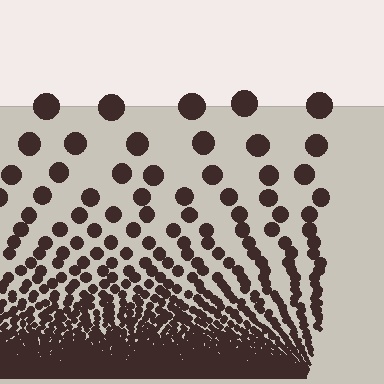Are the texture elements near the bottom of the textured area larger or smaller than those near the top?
Smaller. The gradient is inverted — elements near the bottom are smaller and denser.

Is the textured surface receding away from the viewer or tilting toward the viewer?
The surface appears to tilt toward the viewer. Texture elements get larger and sparser toward the top.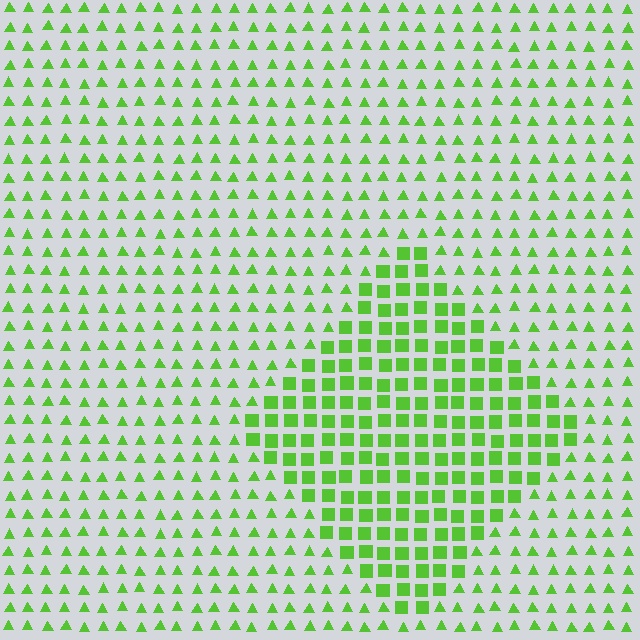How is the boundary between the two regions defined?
The boundary is defined by a change in element shape: squares inside vs. triangles outside. All elements share the same color and spacing.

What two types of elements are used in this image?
The image uses squares inside the diamond region and triangles outside it.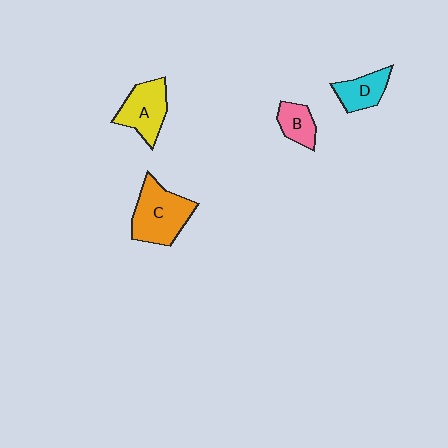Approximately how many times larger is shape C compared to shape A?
Approximately 1.3 times.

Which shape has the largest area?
Shape C (orange).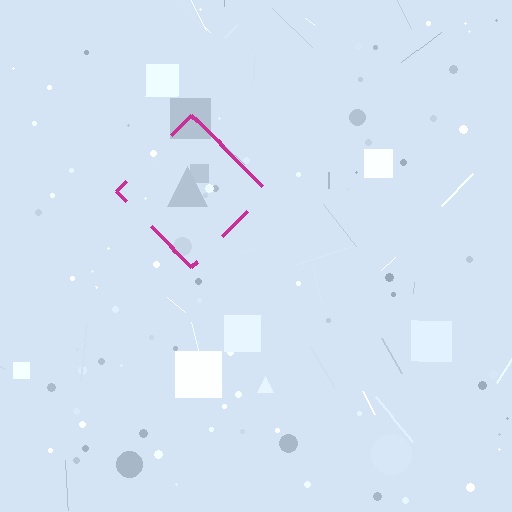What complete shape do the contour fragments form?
The contour fragments form a diamond.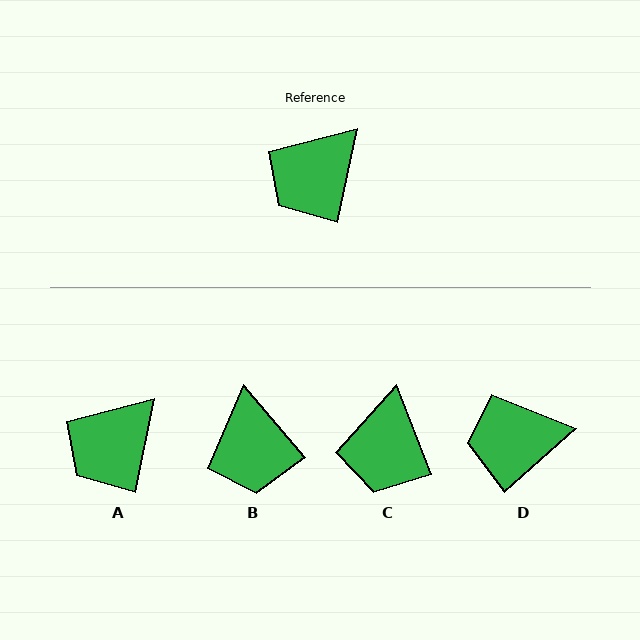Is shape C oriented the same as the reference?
No, it is off by about 33 degrees.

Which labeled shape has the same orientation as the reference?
A.